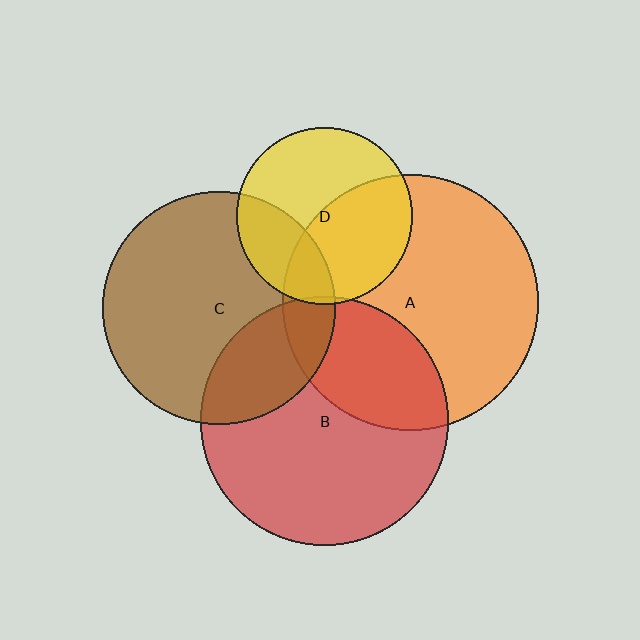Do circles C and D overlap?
Yes.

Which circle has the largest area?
Circle A (orange).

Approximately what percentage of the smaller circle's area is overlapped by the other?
Approximately 25%.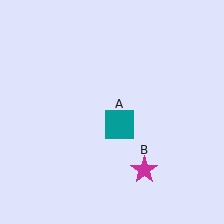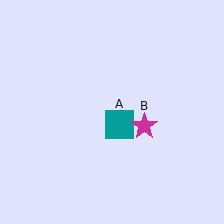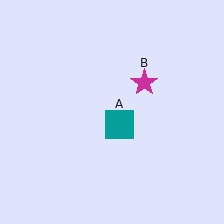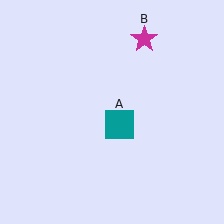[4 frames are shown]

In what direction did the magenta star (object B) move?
The magenta star (object B) moved up.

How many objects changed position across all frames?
1 object changed position: magenta star (object B).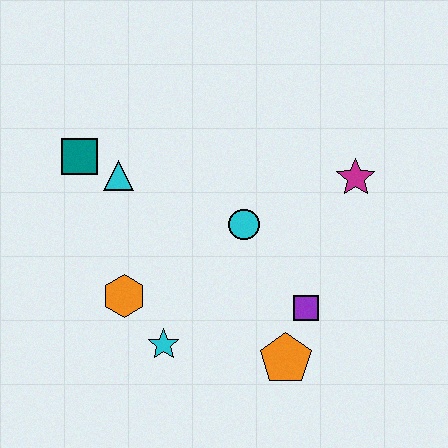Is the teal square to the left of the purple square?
Yes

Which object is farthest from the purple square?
The teal square is farthest from the purple square.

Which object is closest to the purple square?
The orange pentagon is closest to the purple square.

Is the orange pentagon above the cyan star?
No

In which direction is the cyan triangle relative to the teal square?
The cyan triangle is to the right of the teal square.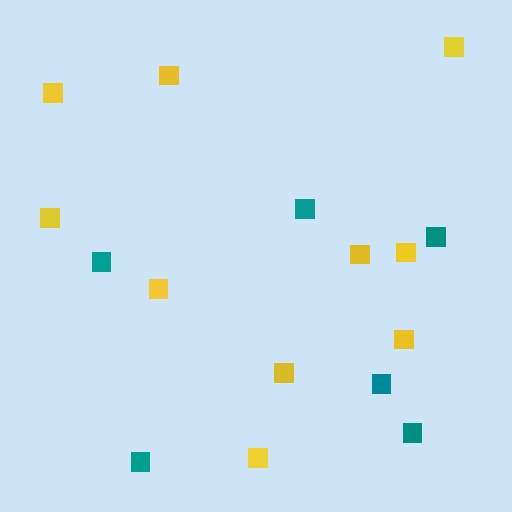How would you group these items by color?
There are 2 groups: one group of yellow squares (10) and one group of teal squares (6).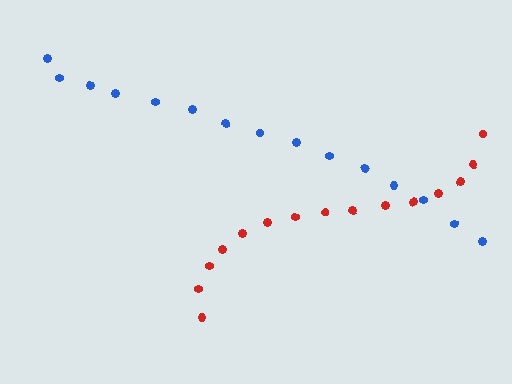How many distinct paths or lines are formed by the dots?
There are 2 distinct paths.